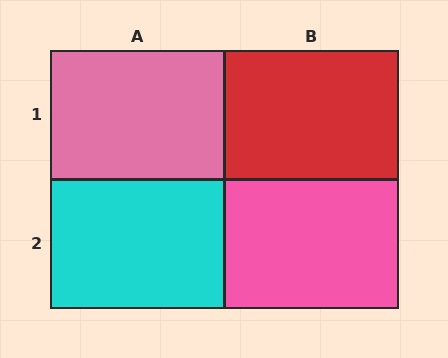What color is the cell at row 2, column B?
Pink.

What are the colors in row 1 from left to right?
Pink, red.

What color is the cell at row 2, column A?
Cyan.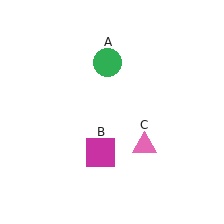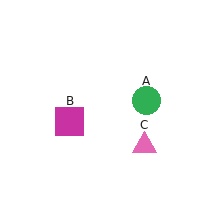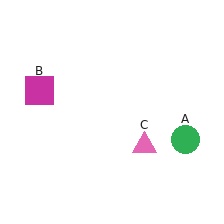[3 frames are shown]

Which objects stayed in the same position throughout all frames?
Pink triangle (object C) remained stationary.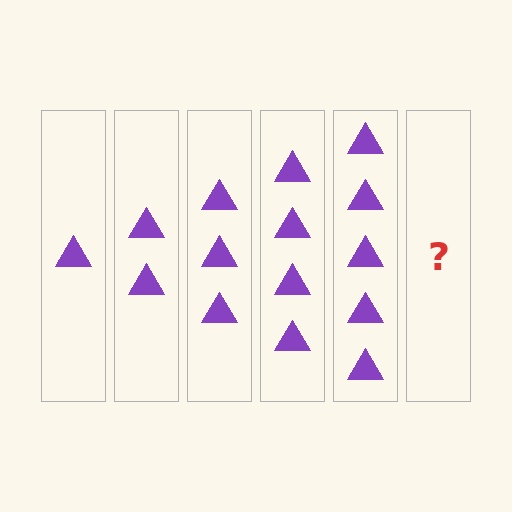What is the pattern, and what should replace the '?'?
The pattern is that each step adds one more triangle. The '?' should be 6 triangles.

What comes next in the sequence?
The next element should be 6 triangles.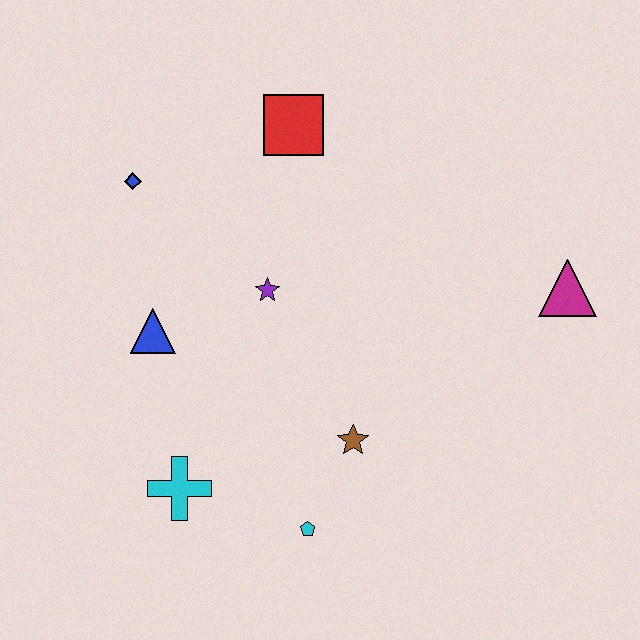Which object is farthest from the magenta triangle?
The blue diamond is farthest from the magenta triangle.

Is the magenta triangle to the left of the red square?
No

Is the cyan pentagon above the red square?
No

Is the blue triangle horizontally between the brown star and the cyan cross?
No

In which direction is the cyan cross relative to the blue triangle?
The cyan cross is below the blue triangle.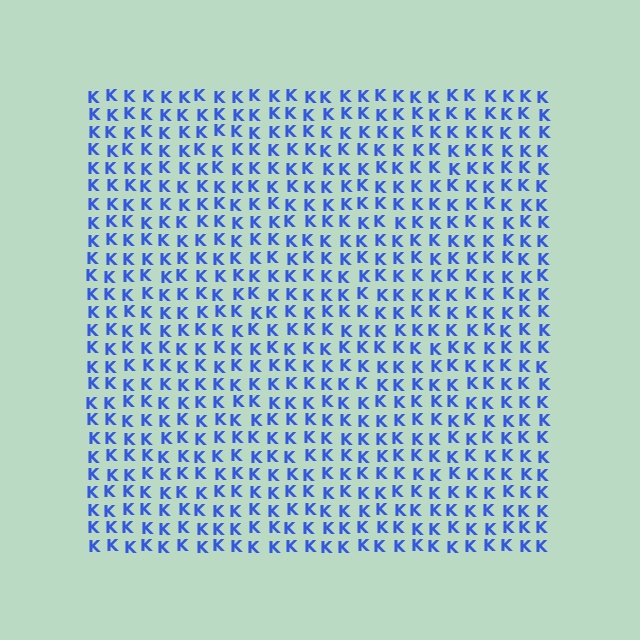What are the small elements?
The small elements are letter K's.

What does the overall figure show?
The overall figure shows a square.